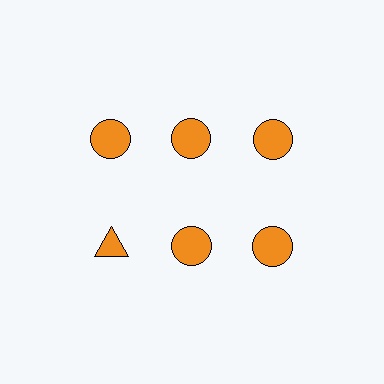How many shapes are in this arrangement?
There are 6 shapes arranged in a grid pattern.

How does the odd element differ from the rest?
It has a different shape: triangle instead of circle.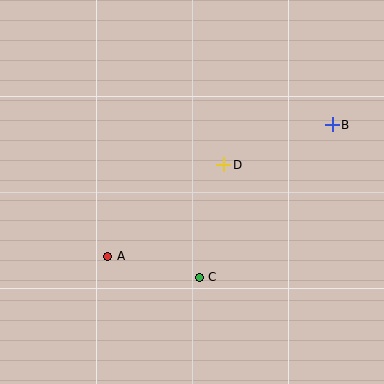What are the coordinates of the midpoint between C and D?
The midpoint between C and D is at (212, 221).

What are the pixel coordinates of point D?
Point D is at (224, 165).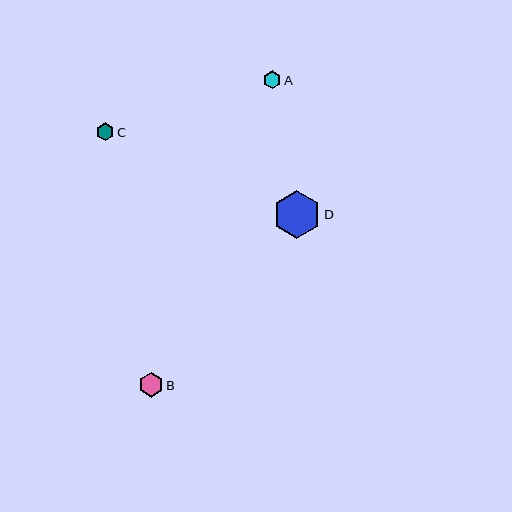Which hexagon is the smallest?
Hexagon C is the smallest with a size of approximately 18 pixels.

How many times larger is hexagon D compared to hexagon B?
Hexagon D is approximately 2.0 times the size of hexagon B.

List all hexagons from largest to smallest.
From largest to smallest: D, B, A, C.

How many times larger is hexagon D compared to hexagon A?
Hexagon D is approximately 2.6 times the size of hexagon A.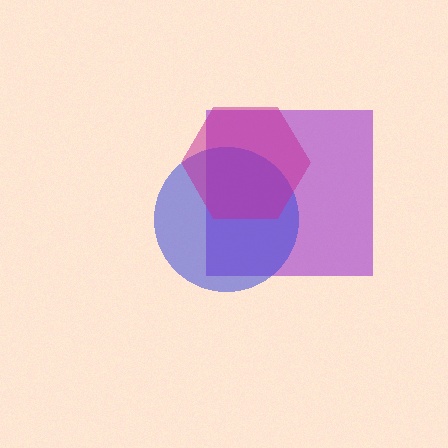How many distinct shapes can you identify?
There are 3 distinct shapes: a purple square, a blue circle, a magenta hexagon.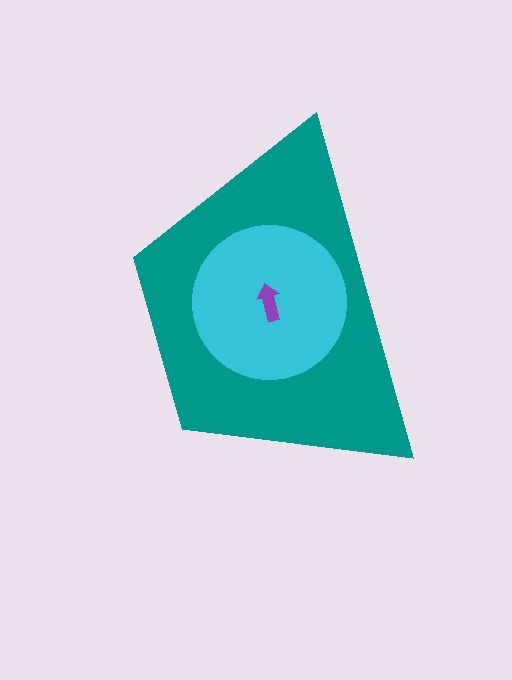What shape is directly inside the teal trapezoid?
The cyan circle.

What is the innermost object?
The purple arrow.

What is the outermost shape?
The teal trapezoid.